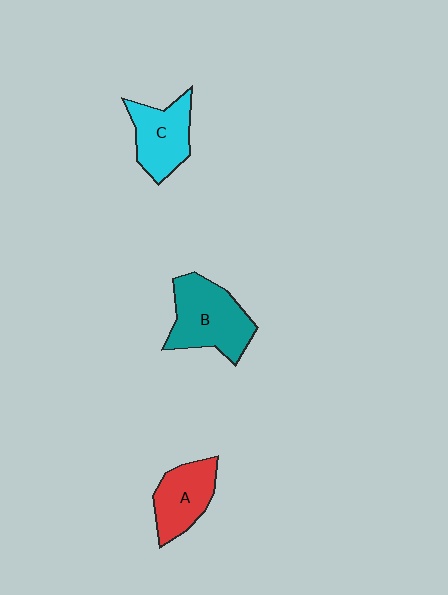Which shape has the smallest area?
Shape A (red).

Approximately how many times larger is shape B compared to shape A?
Approximately 1.4 times.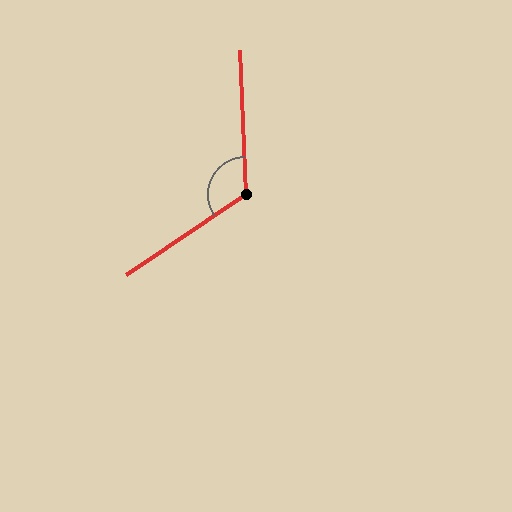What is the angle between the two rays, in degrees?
Approximately 122 degrees.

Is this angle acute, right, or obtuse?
It is obtuse.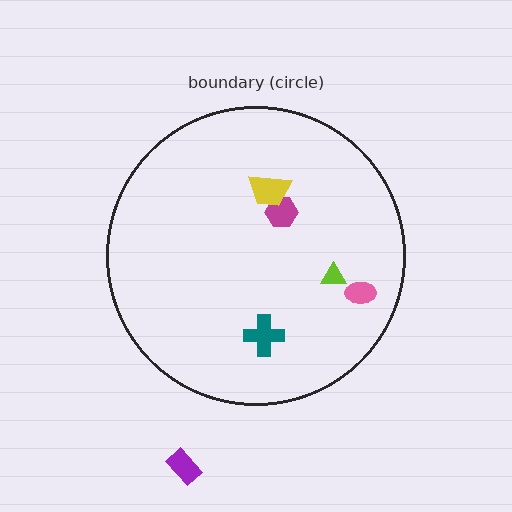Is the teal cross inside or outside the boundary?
Inside.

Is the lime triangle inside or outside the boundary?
Inside.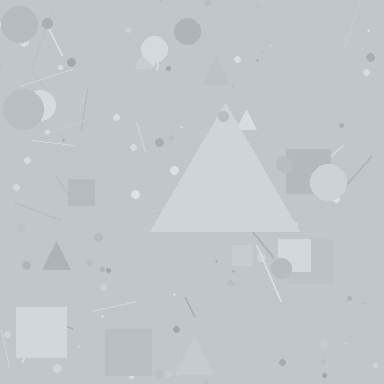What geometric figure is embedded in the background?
A triangle is embedded in the background.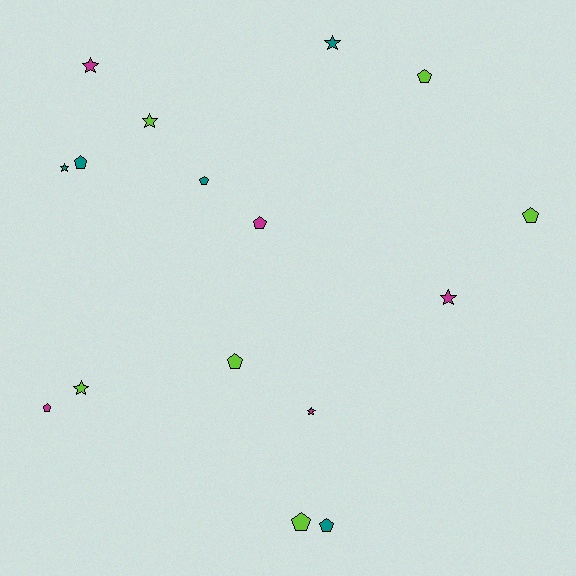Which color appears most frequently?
Lime, with 6 objects.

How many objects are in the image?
There are 16 objects.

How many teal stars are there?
There are 2 teal stars.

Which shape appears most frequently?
Pentagon, with 9 objects.